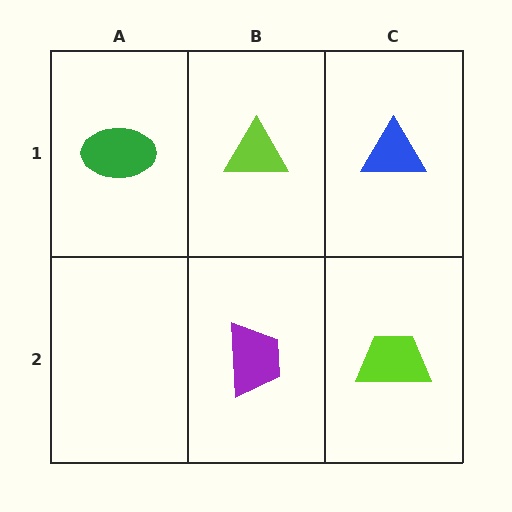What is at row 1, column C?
A blue triangle.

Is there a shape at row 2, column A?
No, that cell is empty.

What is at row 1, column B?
A lime triangle.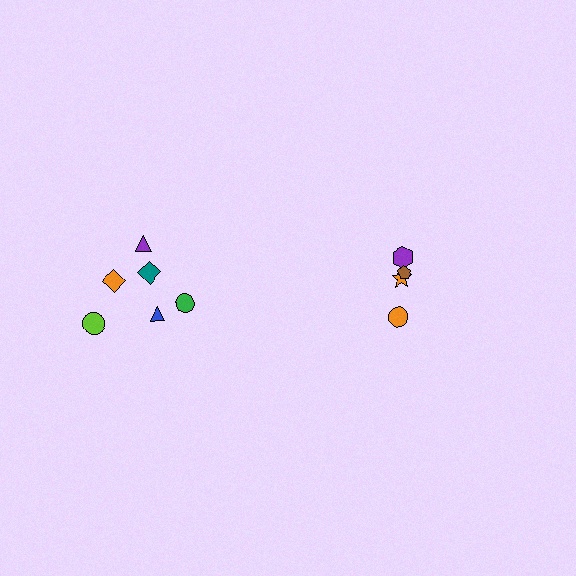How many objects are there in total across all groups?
There are 10 objects.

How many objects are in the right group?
There are 4 objects.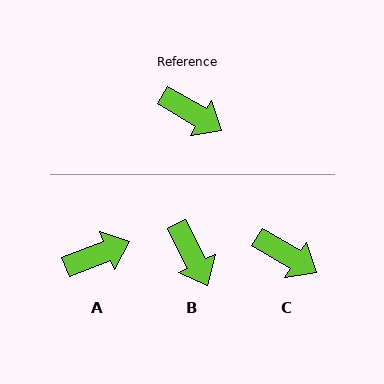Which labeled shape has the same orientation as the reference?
C.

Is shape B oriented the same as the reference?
No, it is off by about 32 degrees.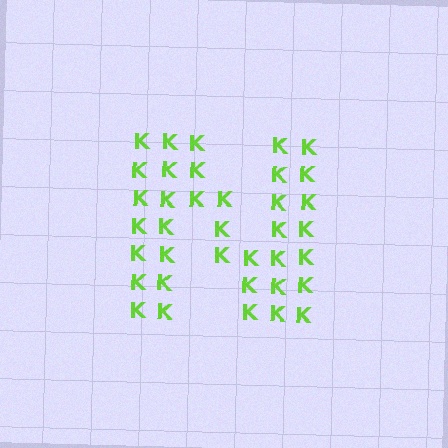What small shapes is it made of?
It is made of small letter K's.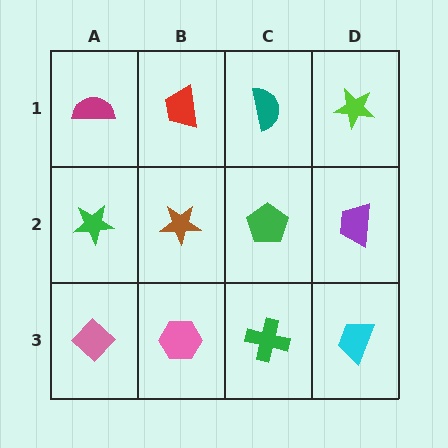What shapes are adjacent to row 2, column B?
A red trapezoid (row 1, column B), a pink hexagon (row 3, column B), a green star (row 2, column A), a green pentagon (row 2, column C).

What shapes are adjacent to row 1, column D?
A purple trapezoid (row 2, column D), a teal semicircle (row 1, column C).